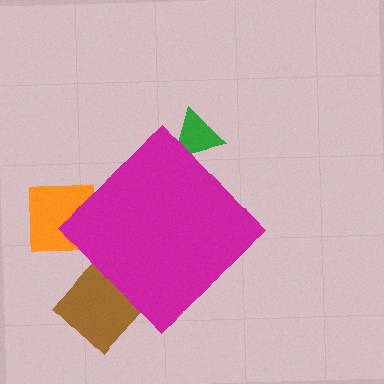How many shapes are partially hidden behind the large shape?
3 shapes are partially hidden.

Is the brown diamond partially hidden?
Yes, the brown diamond is partially hidden behind the magenta diamond.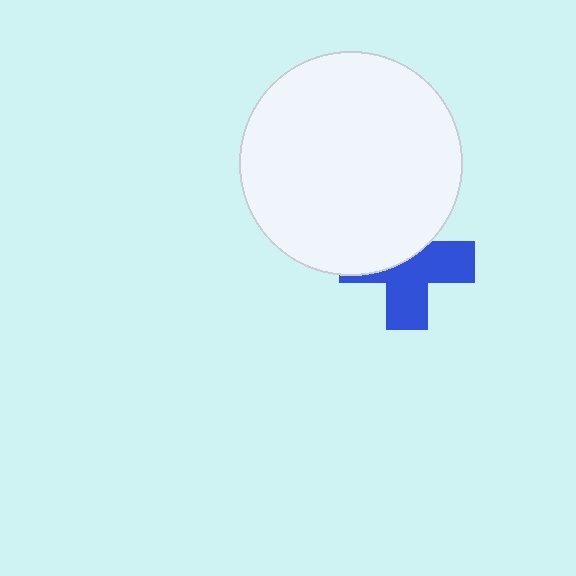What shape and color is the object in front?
The object in front is a white circle.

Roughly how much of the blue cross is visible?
About half of it is visible (roughly 55%).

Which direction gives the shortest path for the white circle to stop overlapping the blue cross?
Moving up gives the shortest separation.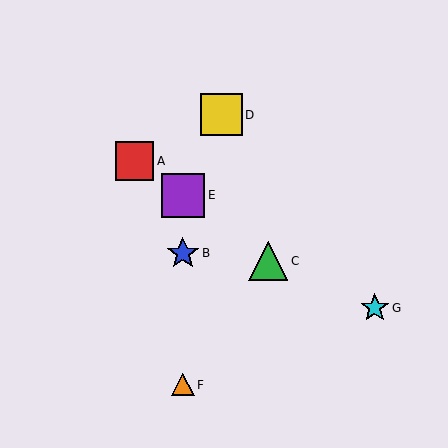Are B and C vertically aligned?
No, B is at x≈183 and C is at x≈268.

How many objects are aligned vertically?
3 objects (B, E, F) are aligned vertically.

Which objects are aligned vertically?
Objects B, E, F are aligned vertically.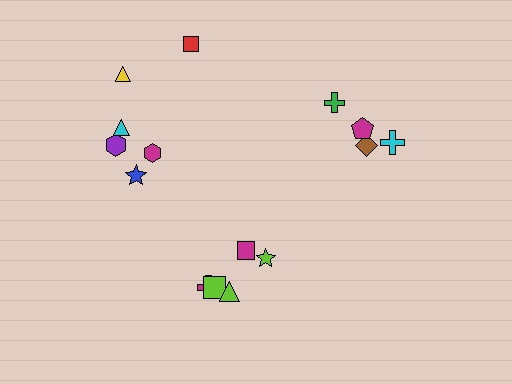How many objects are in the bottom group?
There are 5 objects.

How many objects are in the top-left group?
There are 6 objects.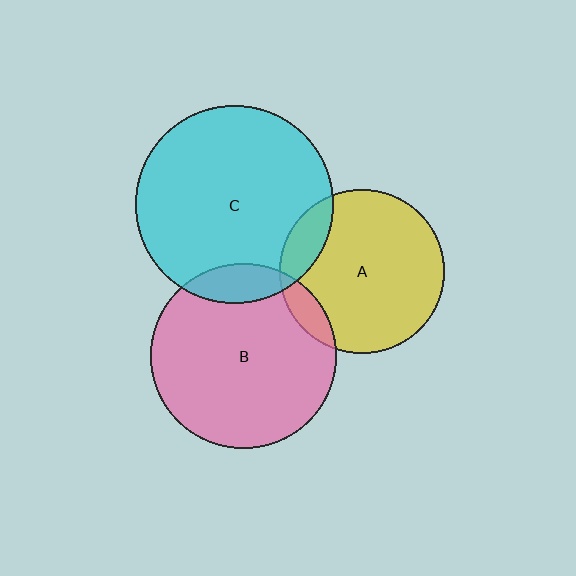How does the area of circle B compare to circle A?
Approximately 1.3 times.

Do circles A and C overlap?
Yes.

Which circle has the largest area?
Circle C (cyan).